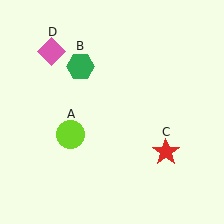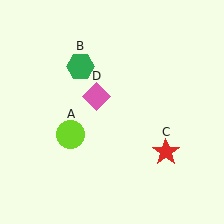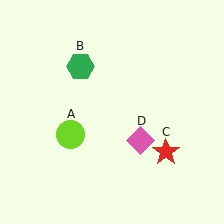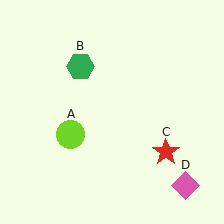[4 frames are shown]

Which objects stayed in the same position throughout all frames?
Lime circle (object A) and green hexagon (object B) and red star (object C) remained stationary.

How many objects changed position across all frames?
1 object changed position: pink diamond (object D).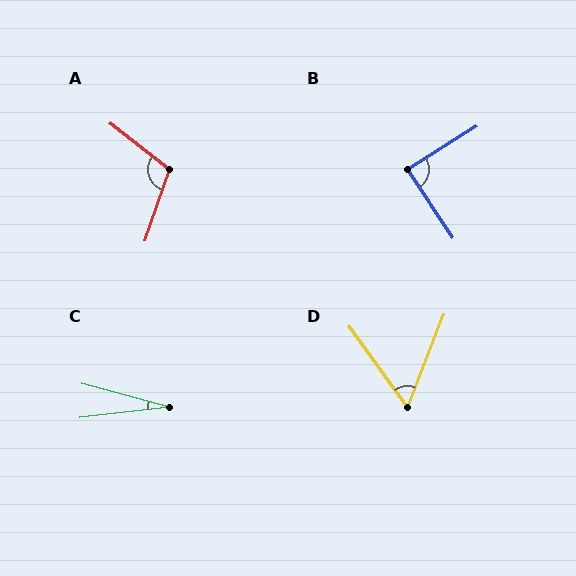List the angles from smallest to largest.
C (22°), D (57°), B (88°), A (109°).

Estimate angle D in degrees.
Approximately 57 degrees.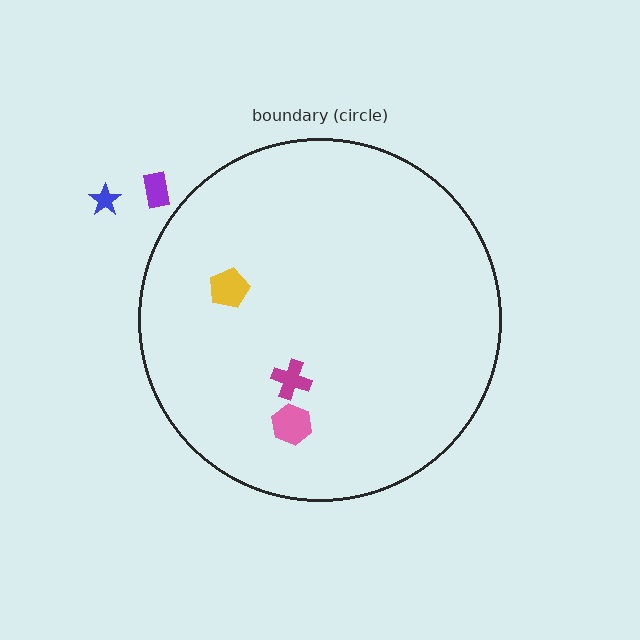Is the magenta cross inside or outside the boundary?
Inside.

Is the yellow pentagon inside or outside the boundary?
Inside.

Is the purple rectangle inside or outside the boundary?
Outside.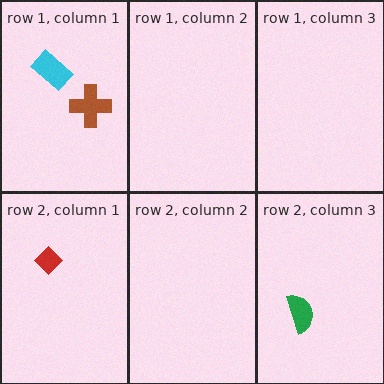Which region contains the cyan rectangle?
The row 1, column 1 region.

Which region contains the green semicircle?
The row 2, column 3 region.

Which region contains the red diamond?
The row 2, column 1 region.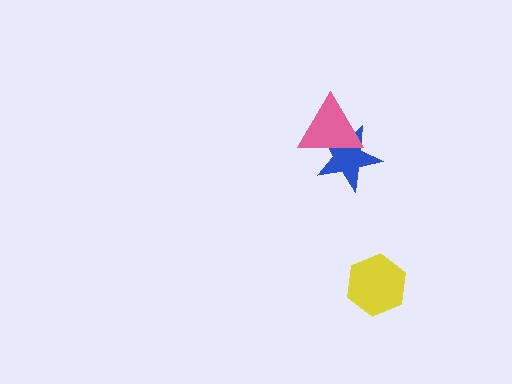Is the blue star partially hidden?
Yes, it is partially covered by another shape.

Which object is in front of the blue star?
The pink triangle is in front of the blue star.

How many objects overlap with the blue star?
1 object overlaps with the blue star.